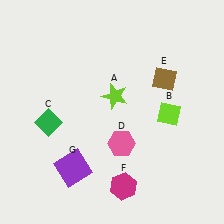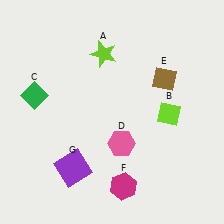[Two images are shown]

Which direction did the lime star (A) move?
The lime star (A) moved up.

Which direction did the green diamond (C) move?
The green diamond (C) moved up.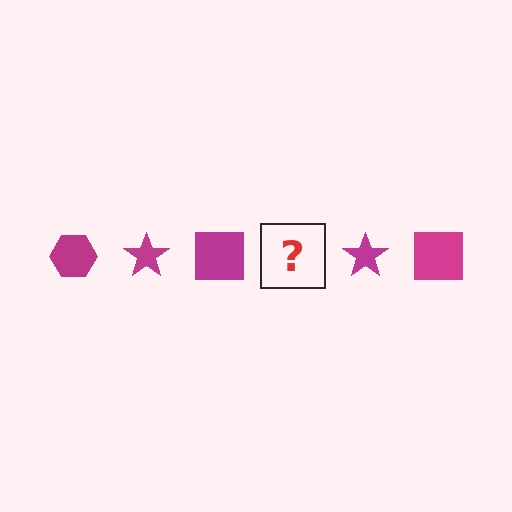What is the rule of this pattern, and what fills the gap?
The rule is that the pattern cycles through hexagon, star, square shapes in magenta. The gap should be filled with a magenta hexagon.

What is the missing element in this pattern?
The missing element is a magenta hexagon.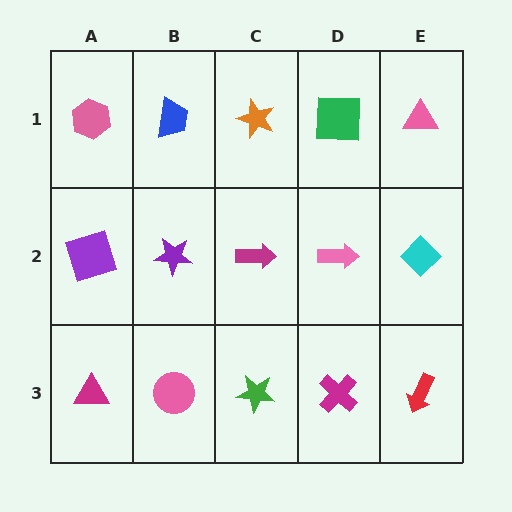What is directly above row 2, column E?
A pink triangle.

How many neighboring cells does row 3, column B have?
3.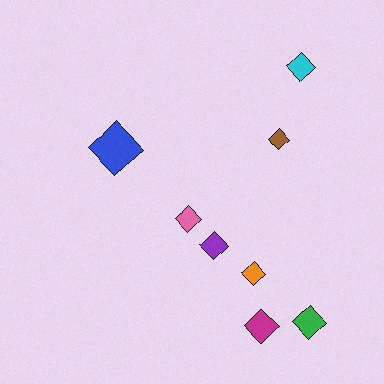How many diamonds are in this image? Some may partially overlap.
There are 8 diamonds.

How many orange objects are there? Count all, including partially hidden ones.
There is 1 orange object.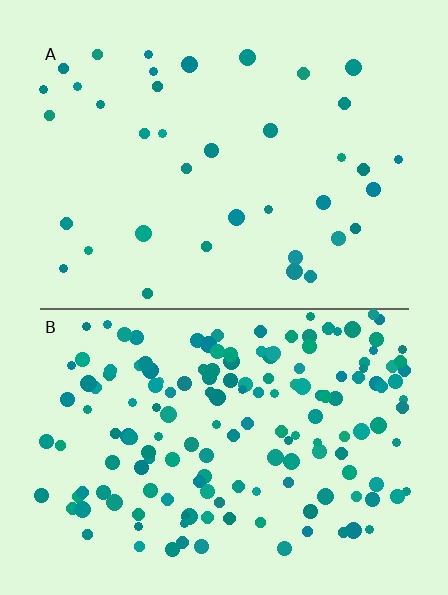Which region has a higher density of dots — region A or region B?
B (the bottom).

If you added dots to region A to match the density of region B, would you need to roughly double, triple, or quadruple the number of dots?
Approximately quadruple.